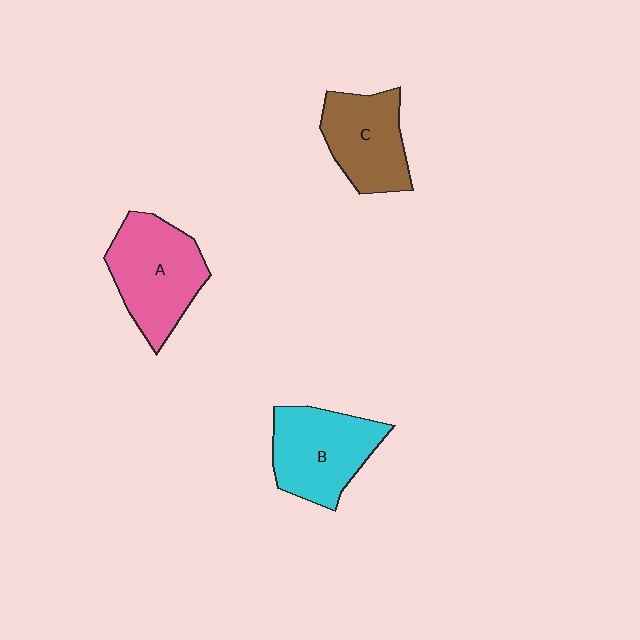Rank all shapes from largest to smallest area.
From largest to smallest: A (pink), B (cyan), C (brown).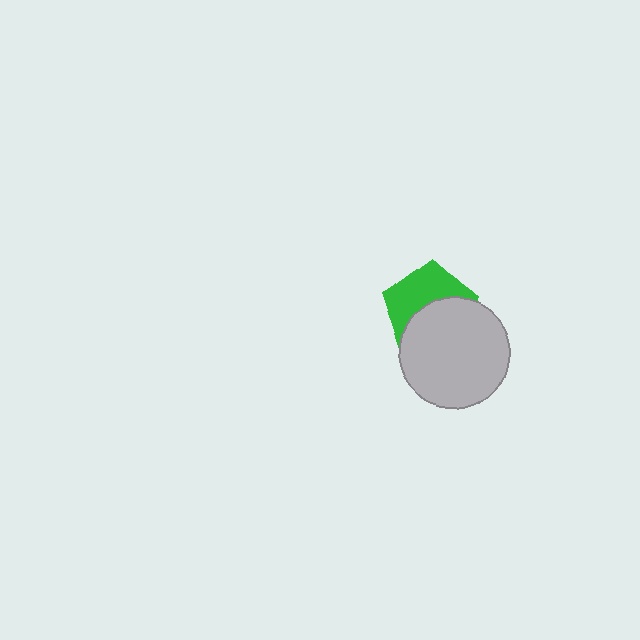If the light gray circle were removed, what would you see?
You would see the complete green pentagon.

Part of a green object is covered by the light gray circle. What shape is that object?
It is a pentagon.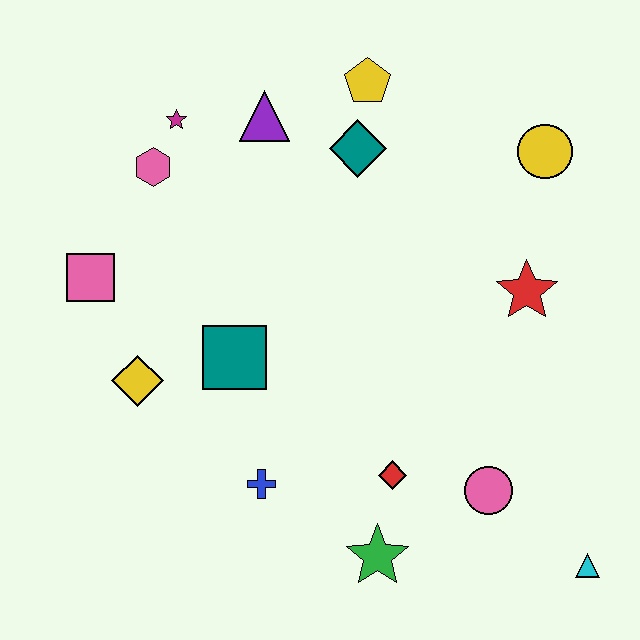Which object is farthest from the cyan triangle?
The magenta star is farthest from the cyan triangle.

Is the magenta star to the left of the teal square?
Yes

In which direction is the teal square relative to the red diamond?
The teal square is to the left of the red diamond.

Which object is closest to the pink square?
The yellow diamond is closest to the pink square.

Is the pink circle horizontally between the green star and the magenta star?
No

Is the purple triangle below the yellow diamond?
No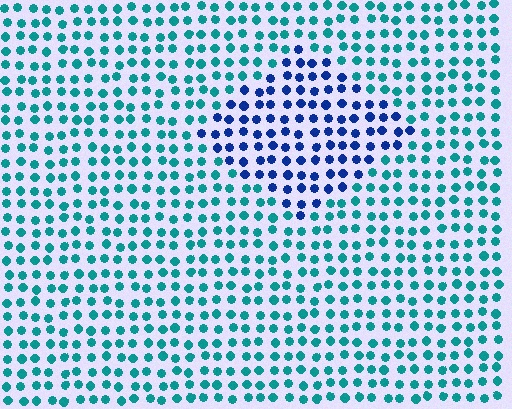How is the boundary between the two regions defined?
The boundary is defined purely by a slight shift in hue (about 47 degrees). Spacing, size, and orientation are identical on both sides.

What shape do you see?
I see a diamond.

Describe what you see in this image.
The image is filled with small teal elements in a uniform arrangement. A diamond-shaped region is visible where the elements are tinted to a slightly different hue, forming a subtle color boundary.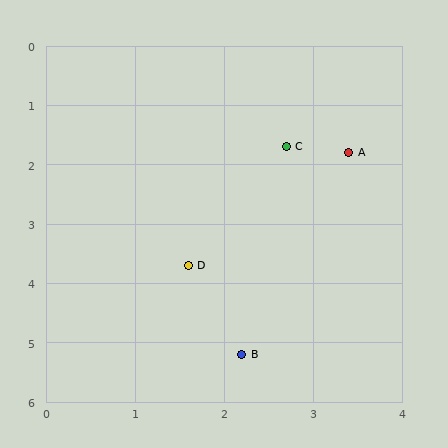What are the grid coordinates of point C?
Point C is at approximately (2.7, 1.7).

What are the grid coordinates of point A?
Point A is at approximately (3.4, 1.8).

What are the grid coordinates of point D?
Point D is at approximately (1.6, 3.7).